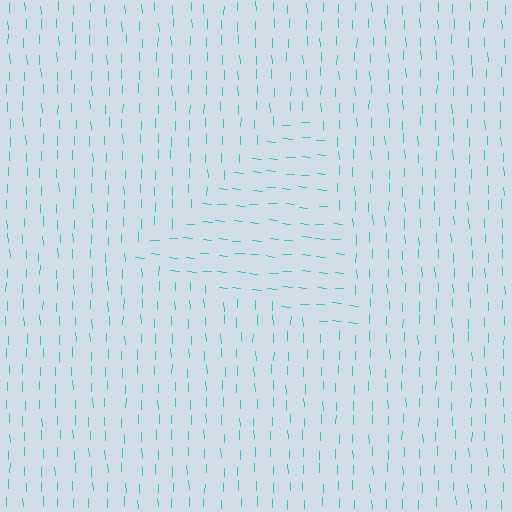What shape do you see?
I see a triangle.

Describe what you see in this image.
The image is filled with small cyan line segments. A triangle region in the image has lines oriented differently from the surrounding lines, creating a visible texture boundary.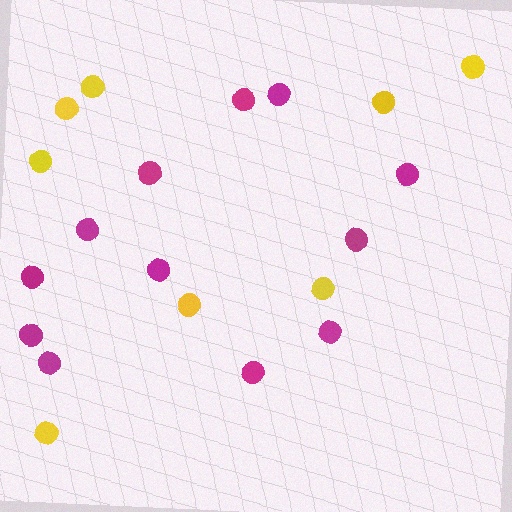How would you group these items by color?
There are 2 groups: one group of yellow circles (8) and one group of magenta circles (12).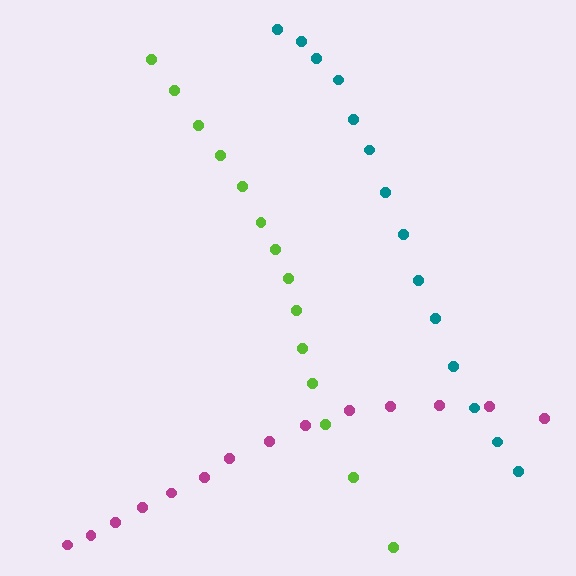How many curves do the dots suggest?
There are 3 distinct paths.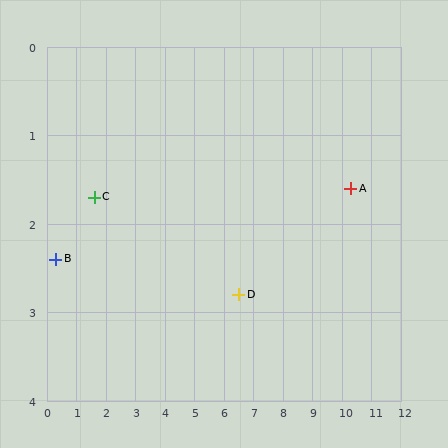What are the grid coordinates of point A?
Point A is at approximately (10.3, 1.6).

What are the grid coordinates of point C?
Point C is at approximately (1.6, 1.7).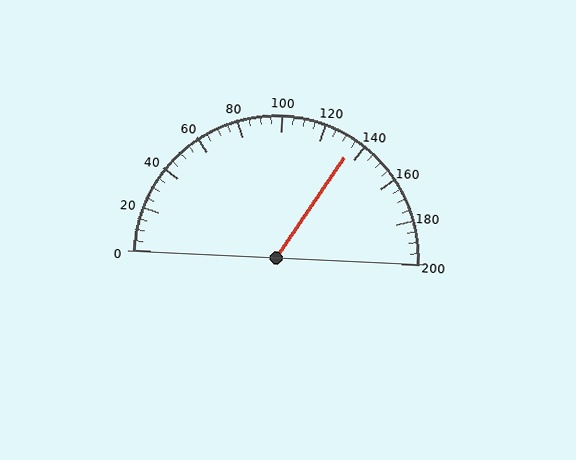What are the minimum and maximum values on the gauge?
The gauge ranges from 0 to 200.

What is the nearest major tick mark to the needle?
The nearest major tick mark is 140.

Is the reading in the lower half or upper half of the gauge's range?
The reading is in the upper half of the range (0 to 200).